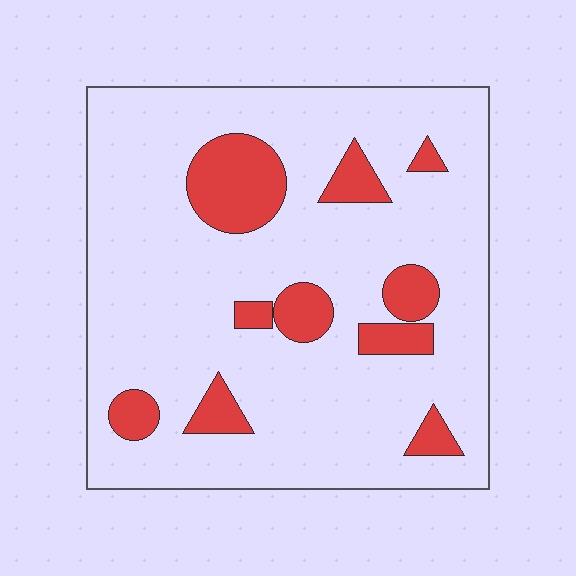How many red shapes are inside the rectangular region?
10.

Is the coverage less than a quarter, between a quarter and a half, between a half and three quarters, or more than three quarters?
Less than a quarter.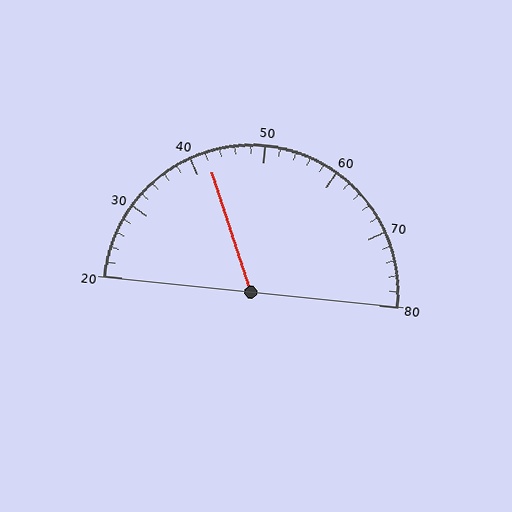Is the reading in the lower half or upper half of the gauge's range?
The reading is in the lower half of the range (20 to 80).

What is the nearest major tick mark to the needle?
The nearest major tick mark is 40.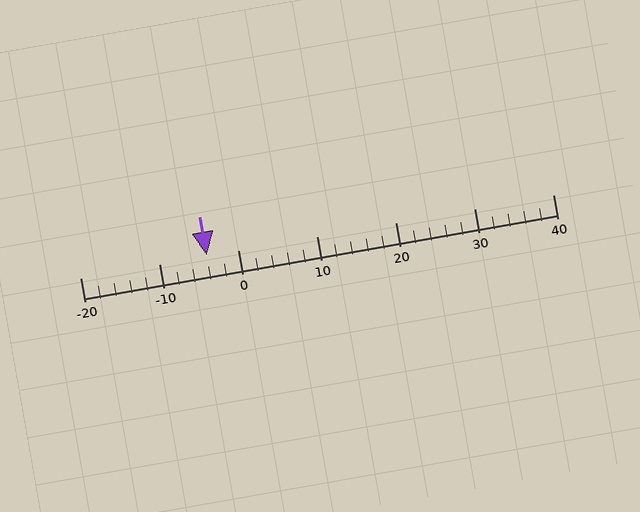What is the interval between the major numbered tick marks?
The major tick marks are spaced 10 units apart.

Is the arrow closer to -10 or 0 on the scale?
The arrow is closer to 0.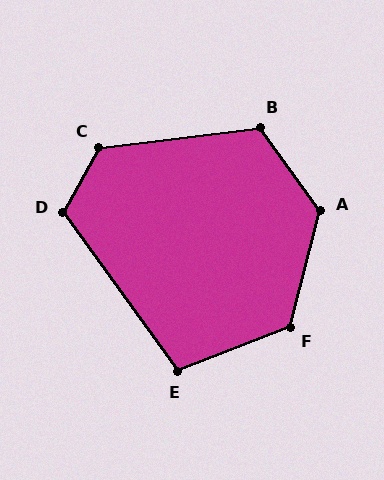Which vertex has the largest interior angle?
A, at approximately 130 degrees.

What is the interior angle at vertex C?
Approximately 125 degrees (obtuse).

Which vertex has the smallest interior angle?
E, at approximately 105 degrees.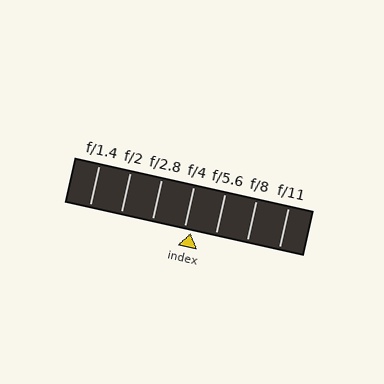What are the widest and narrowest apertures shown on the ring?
The widest aperture shown is f/1.4 and the narrowest is f/11.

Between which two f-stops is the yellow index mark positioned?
The index mark is between f/4 and f/5.6.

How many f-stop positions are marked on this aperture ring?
There are 7 f-stop positions marked.